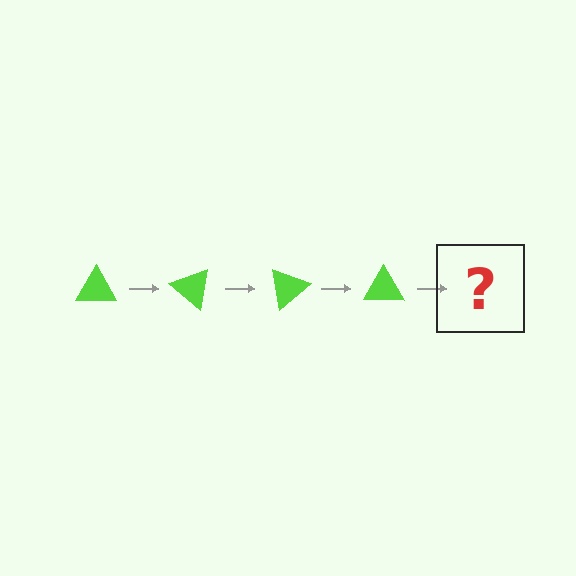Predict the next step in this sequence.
The next step is a lime triangle rotated 160 degrees.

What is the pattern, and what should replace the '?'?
The pattern is that the triangle rotates 40 degrees each step. The '?' should be a lime triangle rotated 160 degrees.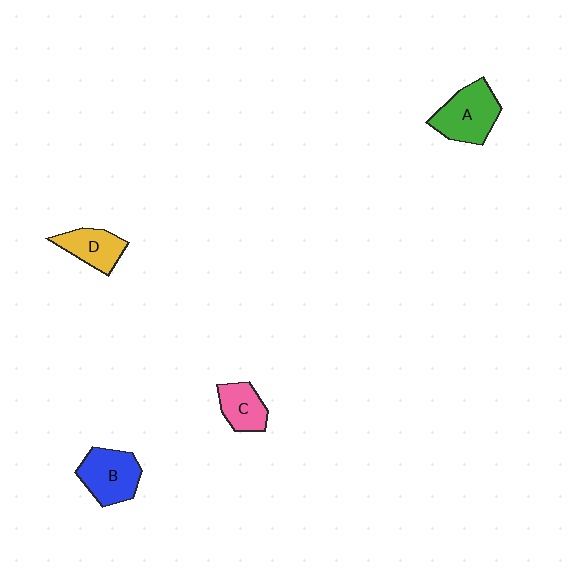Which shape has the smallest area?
Shape C (pink).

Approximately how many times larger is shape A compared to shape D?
Approximately 1.4 times.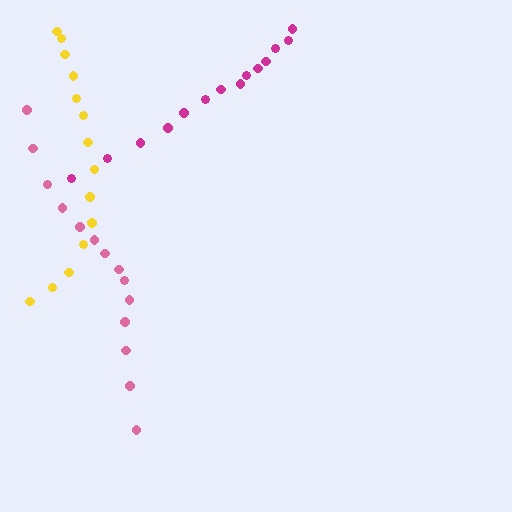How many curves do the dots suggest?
There are 3 distinct paths.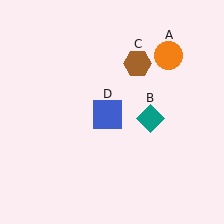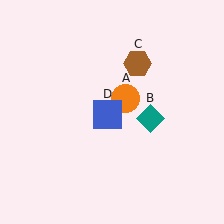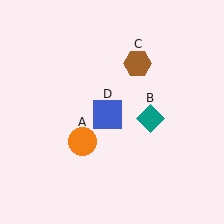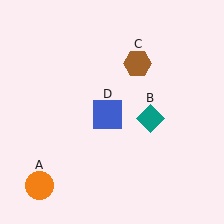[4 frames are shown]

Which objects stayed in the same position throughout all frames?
Teal diamond (object B) and brown hexagon (object C) and blue square (object D) remained stationary.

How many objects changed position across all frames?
1 object changed position: orange circle (object A).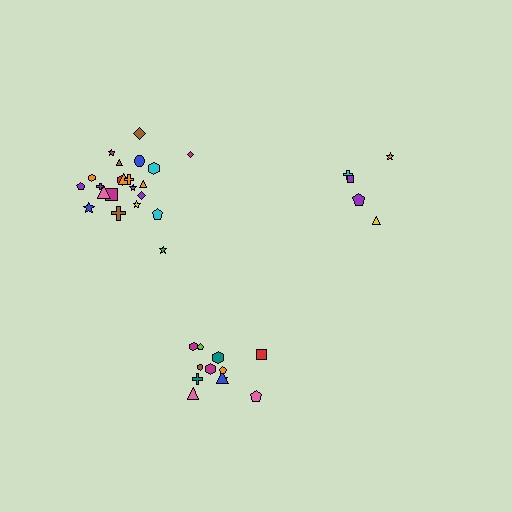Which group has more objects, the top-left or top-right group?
The top-left group.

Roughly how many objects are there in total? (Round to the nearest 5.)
Roughly 40 objects in total.